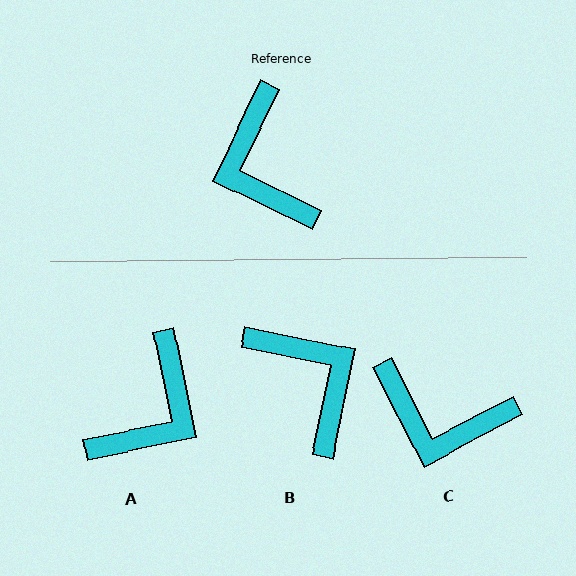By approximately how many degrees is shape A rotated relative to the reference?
Approximately 127 degrees counter-clockwise.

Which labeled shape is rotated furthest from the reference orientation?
B, about 166 degrees away.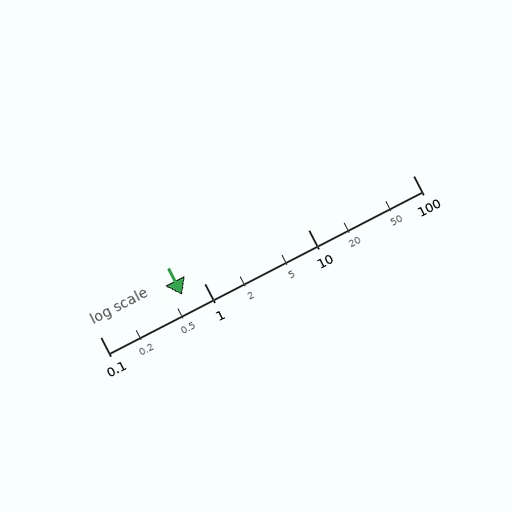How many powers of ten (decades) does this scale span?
The scale spans 3 decades, from 0.1 to 100.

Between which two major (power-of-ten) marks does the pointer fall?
The pointer is between 0.1 and 1.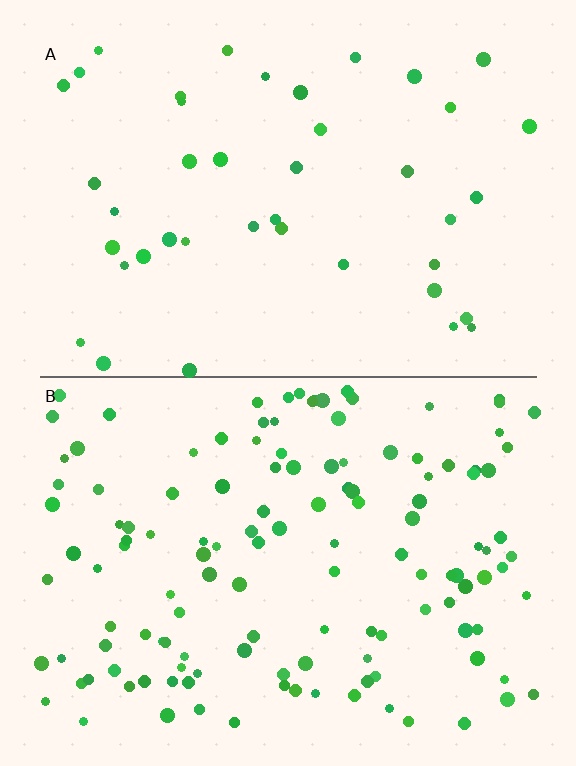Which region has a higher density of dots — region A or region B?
B (the bottom).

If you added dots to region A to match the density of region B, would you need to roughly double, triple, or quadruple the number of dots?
Approximately triple.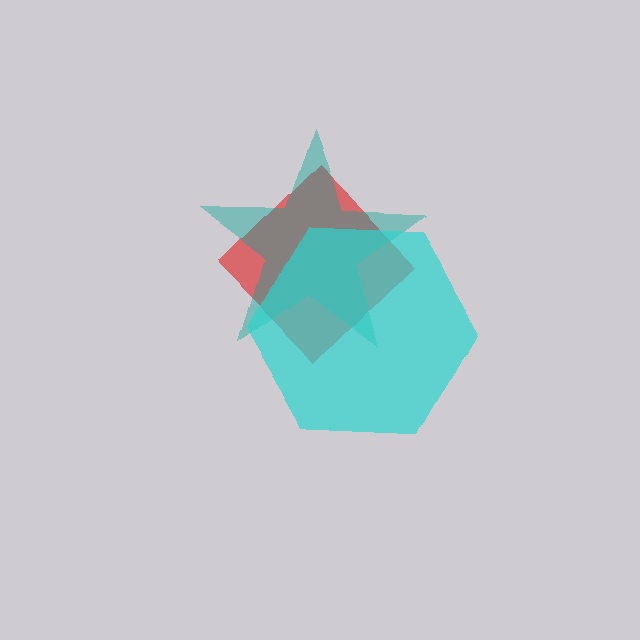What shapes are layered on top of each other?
The layered shapes are: a red diamond, a teal star, a cyan hexagon.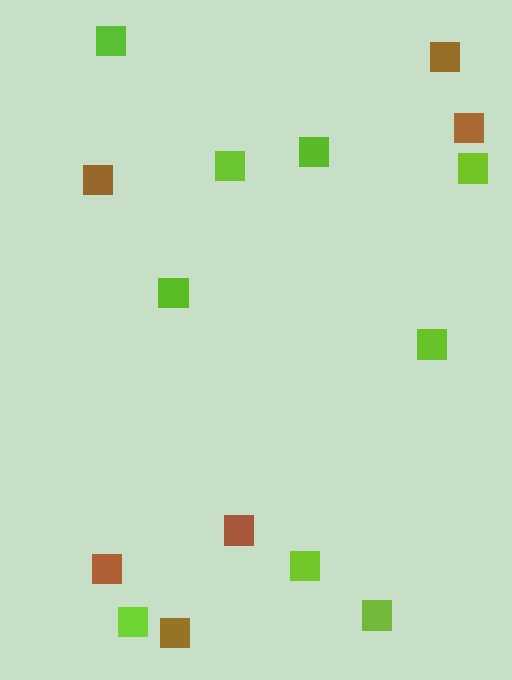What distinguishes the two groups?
There are 2 groups: one group of lime squares (9) and one group of brown squares (6).